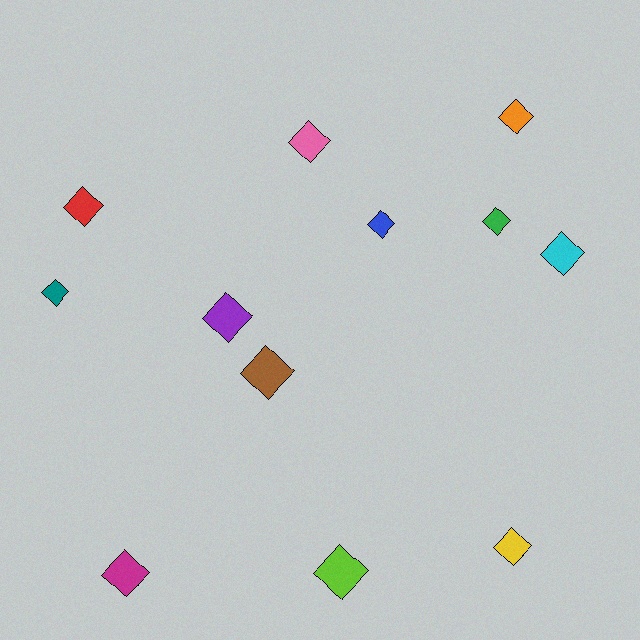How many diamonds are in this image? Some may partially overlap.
There are 12 diamonds.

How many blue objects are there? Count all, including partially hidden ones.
There is 1 blue object.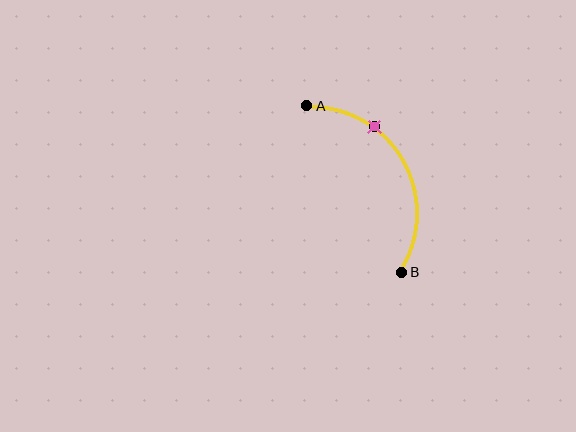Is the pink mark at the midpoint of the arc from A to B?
No. The pink mark lies on the arc but is closer to endpoint A. The arc midpoint would be at the point on the curve equidistant along the arc from both A and B.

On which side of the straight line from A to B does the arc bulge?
The arc bulges to the right of the straight line connecting A and B.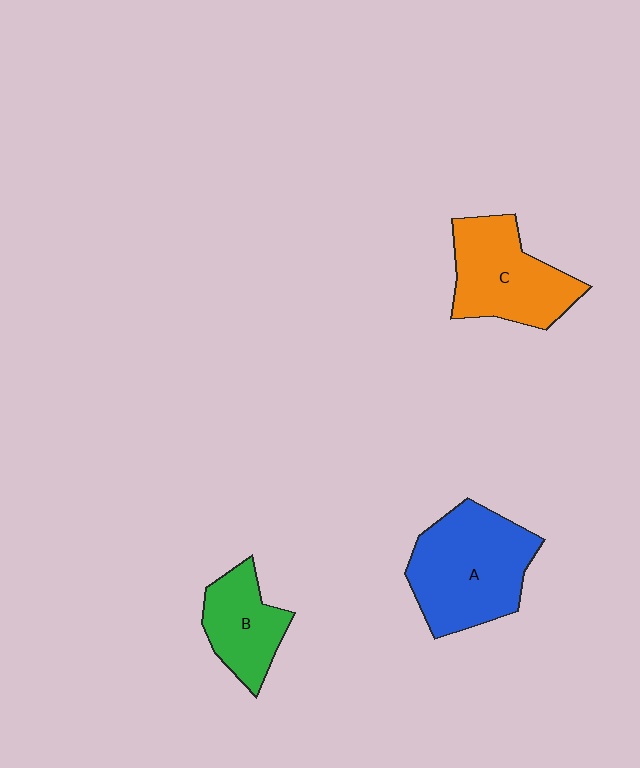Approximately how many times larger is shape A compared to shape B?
Approximately 1.8 times.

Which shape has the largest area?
Shape A (blue).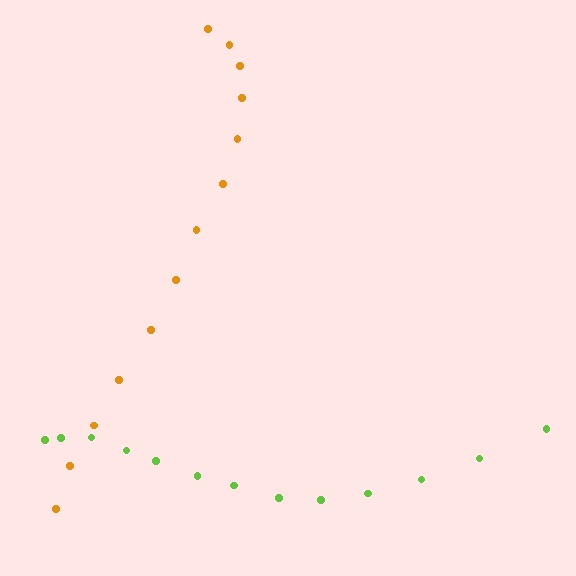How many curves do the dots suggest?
There are 2 distinct paths.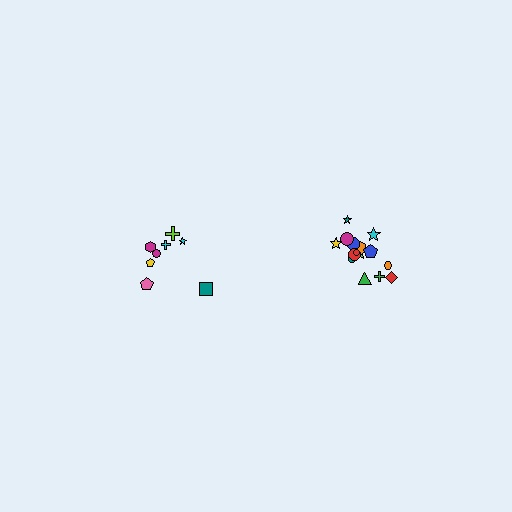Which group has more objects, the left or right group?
The right group.